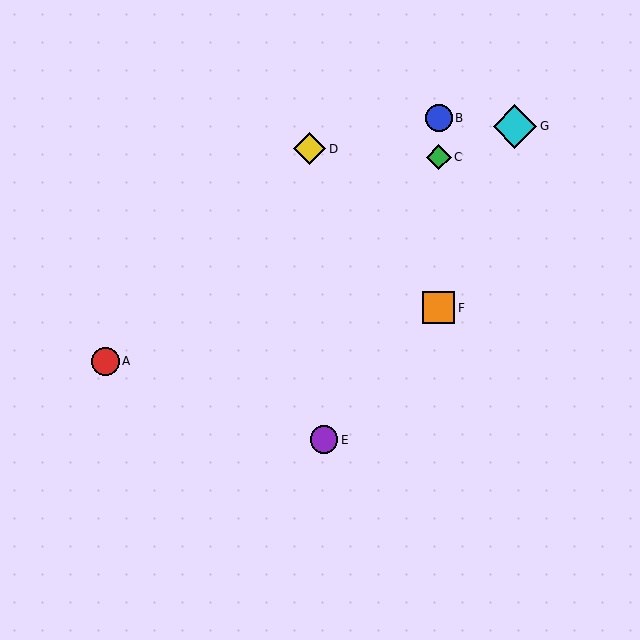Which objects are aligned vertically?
Objects B, C, F are aligned vertically.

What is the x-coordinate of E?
Object E is at x≈324.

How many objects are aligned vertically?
3 objects (B, C, F) are aligned vertically.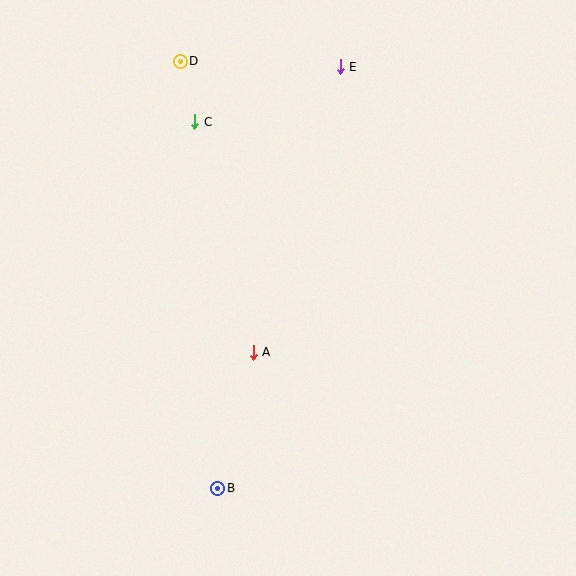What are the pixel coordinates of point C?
Point C is at (195, 122).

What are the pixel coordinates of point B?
Point B is at (218, 489).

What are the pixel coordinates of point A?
Point A is at (253, 352).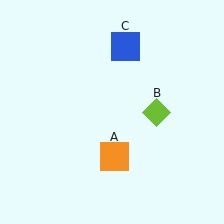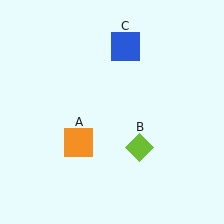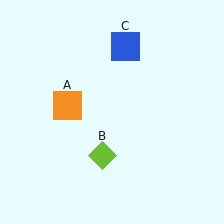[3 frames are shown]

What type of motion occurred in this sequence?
The orange square (object A), lime diamond (object B) rotated clockwise around the center of the scene.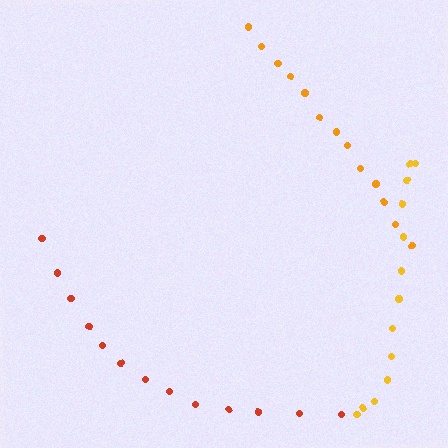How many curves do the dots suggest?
There are 3 distinct paths.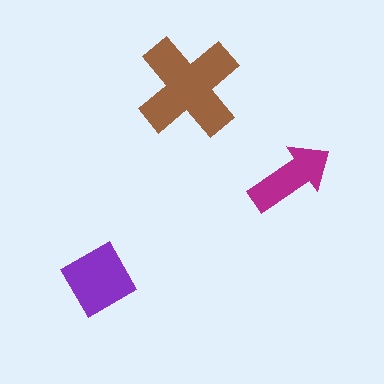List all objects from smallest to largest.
The magenta arrow, the purple diamond, the brown cross.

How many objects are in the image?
There are 3 objects in the image.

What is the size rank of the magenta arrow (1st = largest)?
3rd.